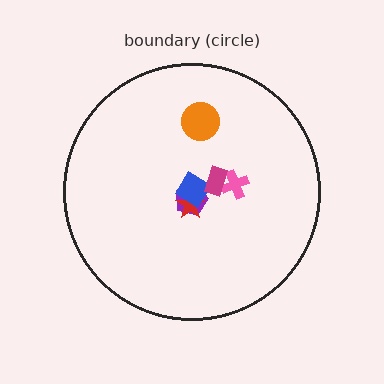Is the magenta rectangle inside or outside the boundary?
Inside.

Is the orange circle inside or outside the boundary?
Inside.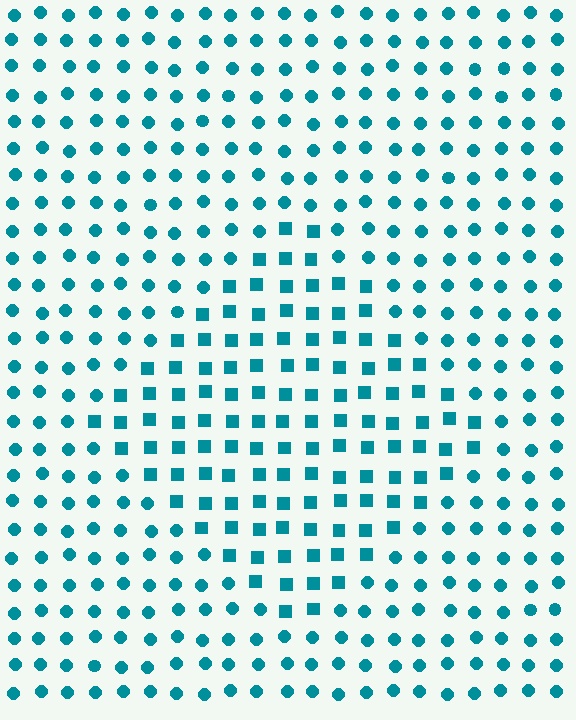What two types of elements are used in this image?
The image uses squares inside the diamond region and circles outside it.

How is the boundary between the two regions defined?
The boundary is defined by a change in element shape: squares inside vs. circles outside. All elements share the same color and spacing.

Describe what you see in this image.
The image is filled with small teal elements arranged in a uniform grid. A diamond-shaped region contains squares, while the surrounding area contains circles. The boundary is defined purely by the change in element shape.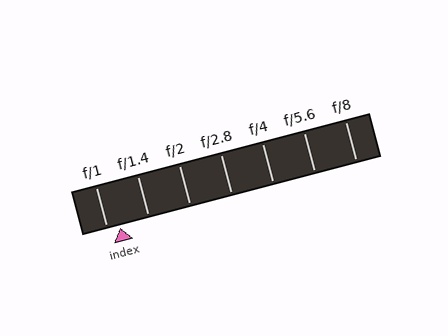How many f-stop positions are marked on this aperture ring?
There are 7 f-stop positions marked.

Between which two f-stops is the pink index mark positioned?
The index mark is between f/1 and f/1.4.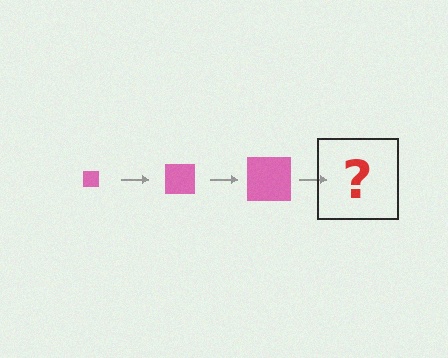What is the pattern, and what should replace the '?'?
The pattern is that the square gets progressively larger each step. The '?' should be a pink square, larger than the previous one.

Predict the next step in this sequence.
The next step is a pink square, larger than the previous one.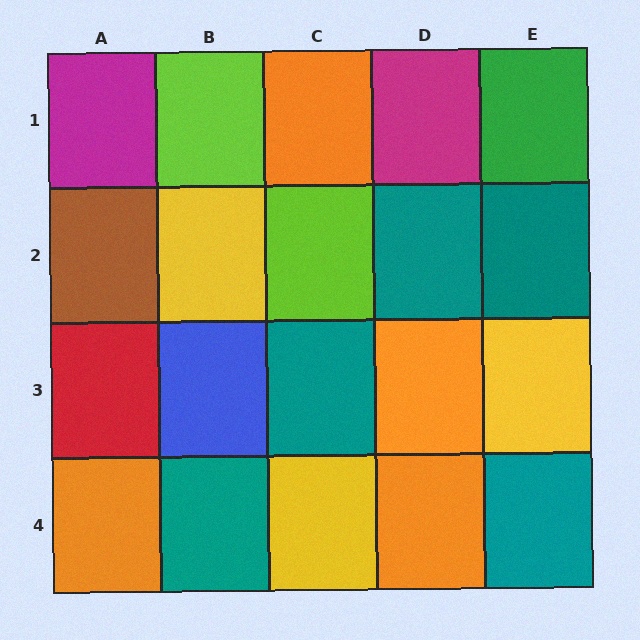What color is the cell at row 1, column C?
Orange.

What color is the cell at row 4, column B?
Teal.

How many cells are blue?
1 cell is blue.